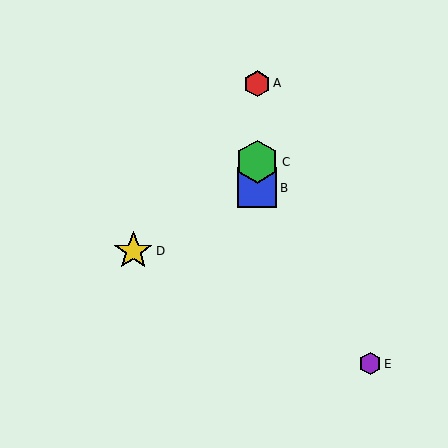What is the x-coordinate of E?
Object E is at x≈370.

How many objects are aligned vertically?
3 objects (A, B, C) are aligned vertically.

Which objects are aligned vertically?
Objects A, B, C are aligned vertically.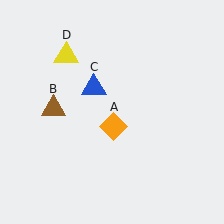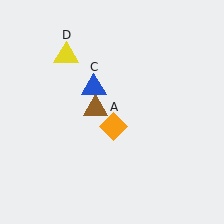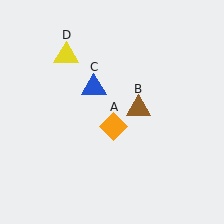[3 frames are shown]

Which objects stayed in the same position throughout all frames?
Orange diamond (object A) and blue triangle (object C) and yellow triangle (object D) remained stationary.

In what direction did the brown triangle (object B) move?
The brown triangle (object B) moved right.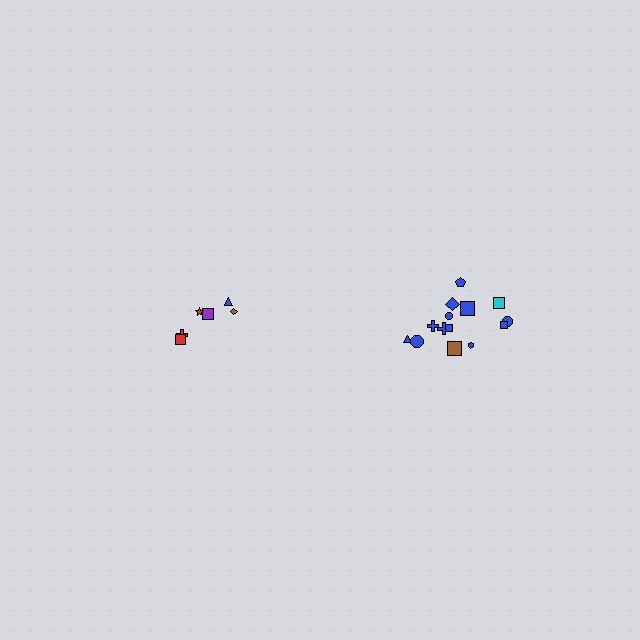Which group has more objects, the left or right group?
The right group.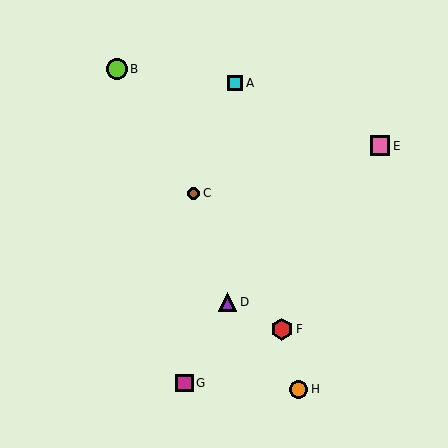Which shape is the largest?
The red hexagon (labeled F) is the largest.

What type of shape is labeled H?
Shape H is an orange circle.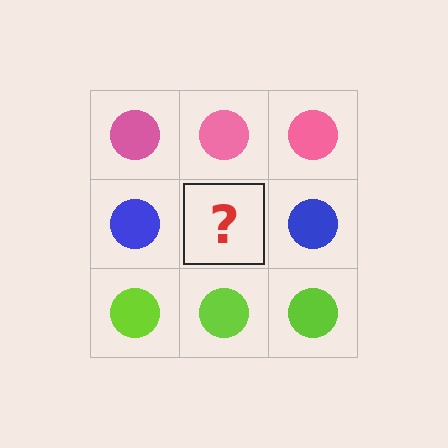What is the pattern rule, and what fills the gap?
The rule is that each row has a consistent color. The gap should be filled with a blue circle.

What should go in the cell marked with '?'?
The missing cell should contain a blue circle.